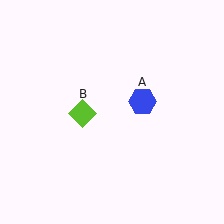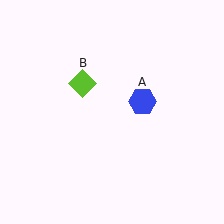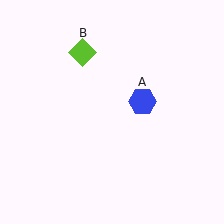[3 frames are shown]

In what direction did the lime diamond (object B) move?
The lime diamond (object B) moved up.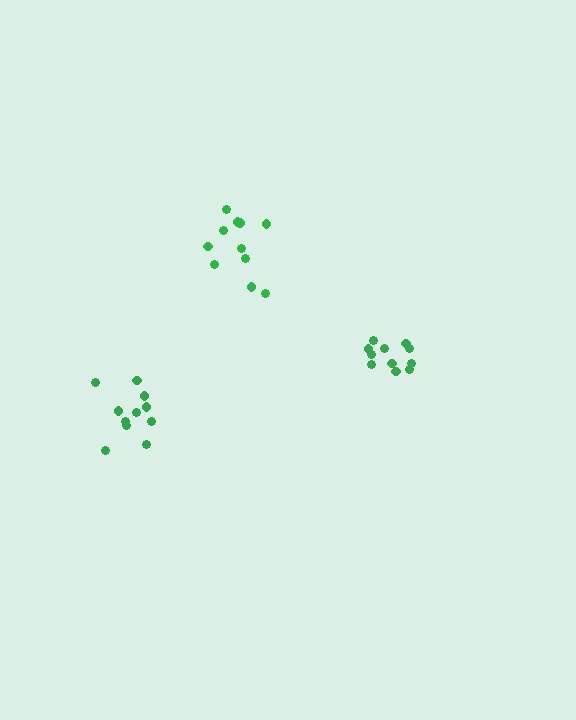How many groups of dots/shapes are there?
There are 3 groups.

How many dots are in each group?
Group 1: 11 dots, Group 2: 11 dots, Group 3: 11 dots (33 total).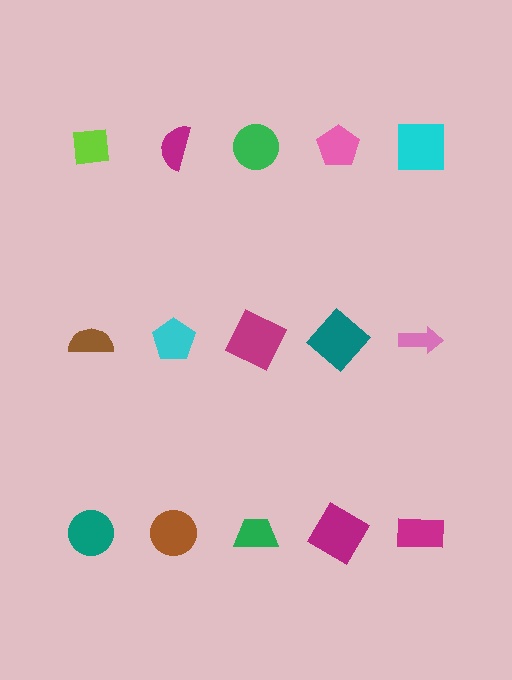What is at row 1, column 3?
A green circle.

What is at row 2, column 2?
A cyan pentagon.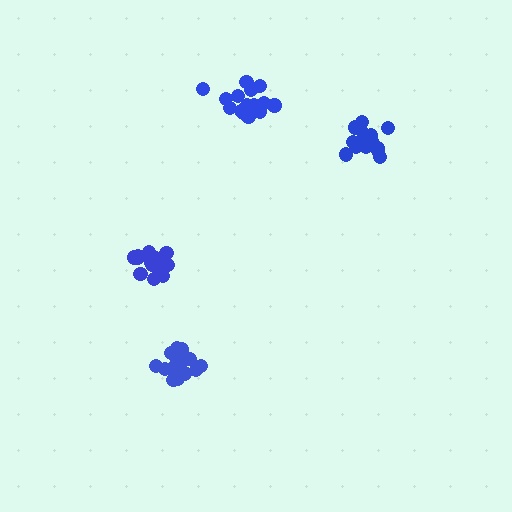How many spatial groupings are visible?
There are 4 spatial groupings.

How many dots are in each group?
Group 1: 19 dots, Group 2: 20 dots, Group 3: 20 dots, Group 4: 16 dots (75 total).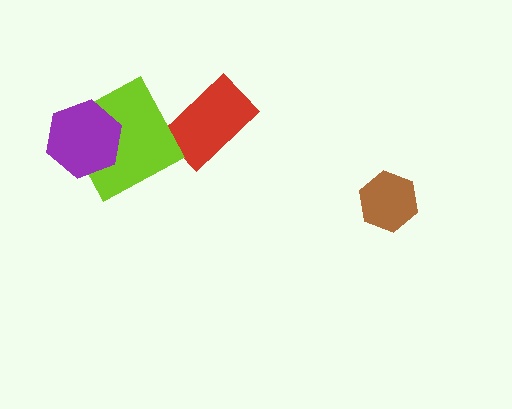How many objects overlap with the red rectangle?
0 objects overlap with the red rectangle.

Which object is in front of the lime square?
The purple hexagon is in front of the lime square.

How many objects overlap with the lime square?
1 object overlaps with the lime square.